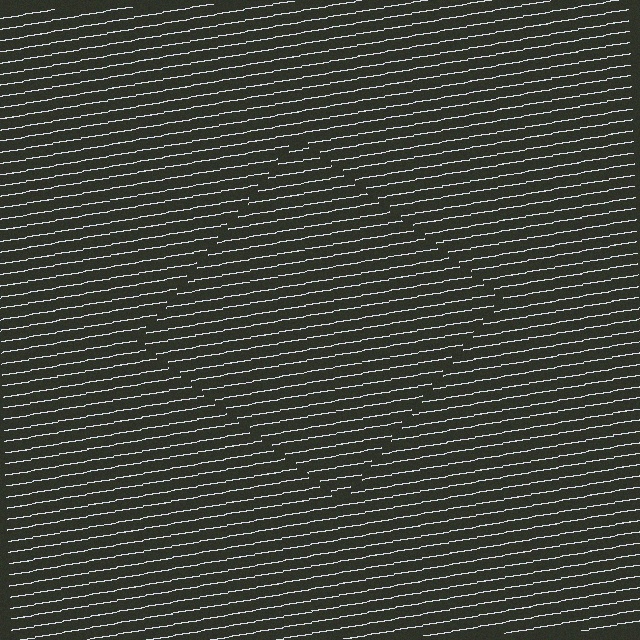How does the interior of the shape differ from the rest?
The interior of the shape contains the same grating, shifted by half a period — the contour is defined by the phase discontinuity where line-ends from the inner and outer gratings abut.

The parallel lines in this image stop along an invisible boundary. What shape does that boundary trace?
An illusory square. The interior of the shape contains the same grating, shifted by half a period — the contour is defined by the phase discontinuity where line-ends from the inner and outer gratings abut.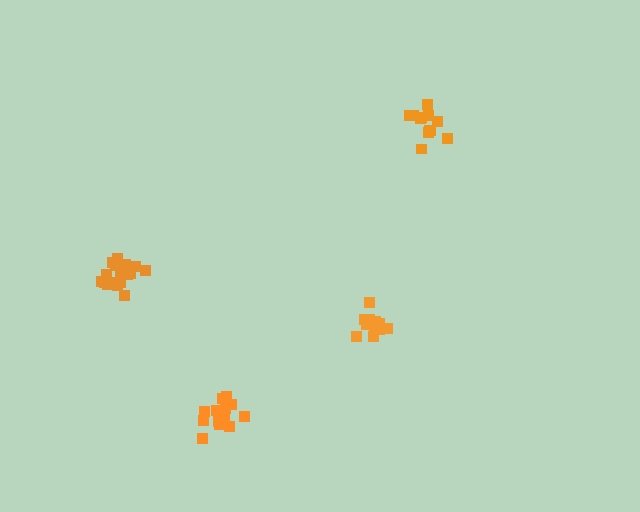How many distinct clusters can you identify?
There are 4 distinct clusters.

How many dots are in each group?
Group 1: 18 dots, Group 2: 12 dots, Group 3: 14 dots, Group 4: 13 dots (57 total).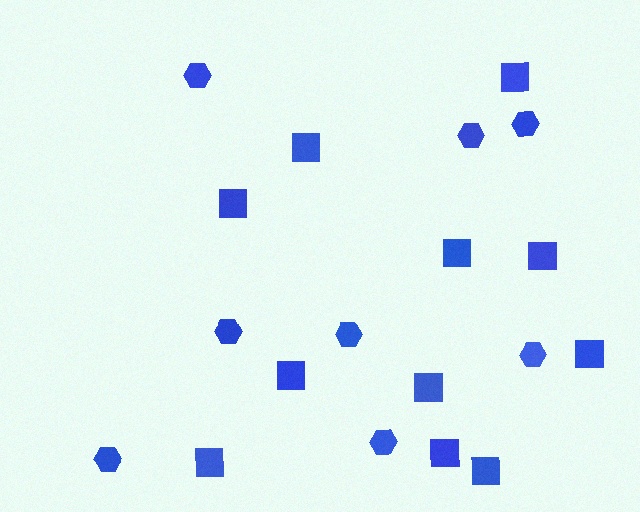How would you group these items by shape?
There are 2 groups: one group of hexagons (8) and one group of squares (11).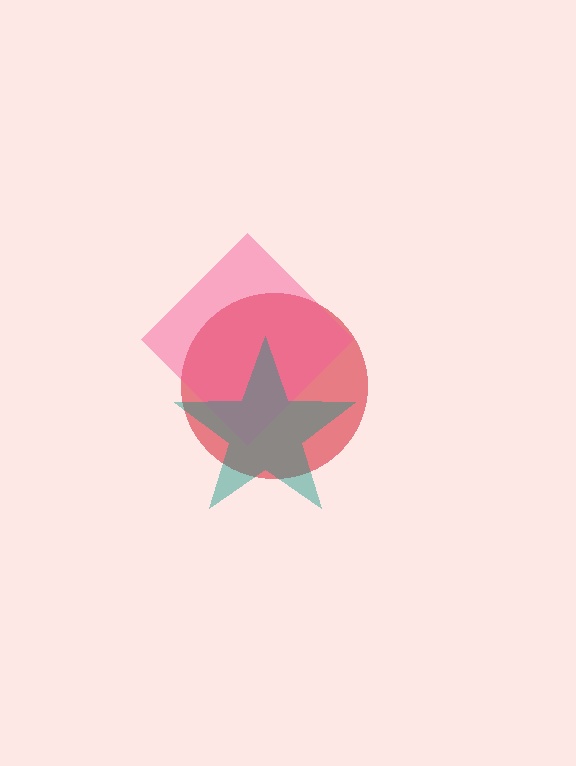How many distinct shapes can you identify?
There are 3 distinct shapes: a red circle, a pink diamond, a teal star.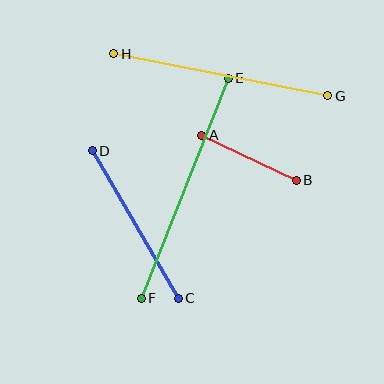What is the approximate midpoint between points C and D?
The midpoint is at approximately (135, 225) pixels.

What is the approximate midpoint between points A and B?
The midpoint is at approximately (249, 158) pixels.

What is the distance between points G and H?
The distance is approximately 218 pixels.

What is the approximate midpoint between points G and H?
The midpoint is at approximately (221, 75) pixels.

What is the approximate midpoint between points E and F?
The midpoint is at approximately (185, 188) pixels.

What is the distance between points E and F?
The distance is approximately 237 pixels.